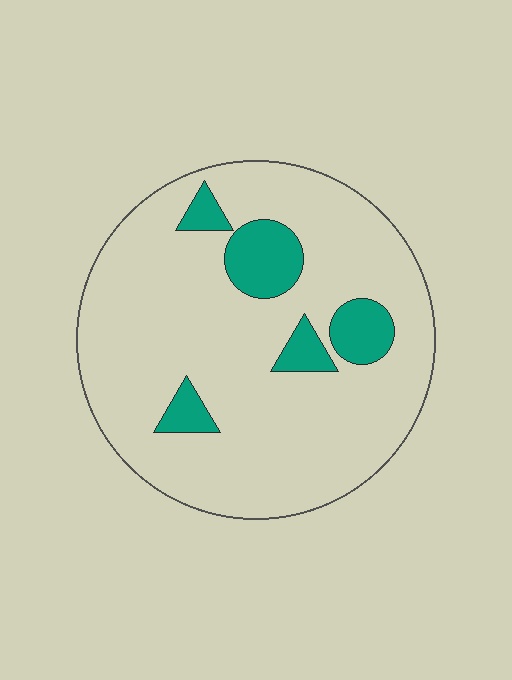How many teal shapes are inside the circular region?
5.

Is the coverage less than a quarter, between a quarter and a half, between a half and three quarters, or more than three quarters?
Less than a quarter.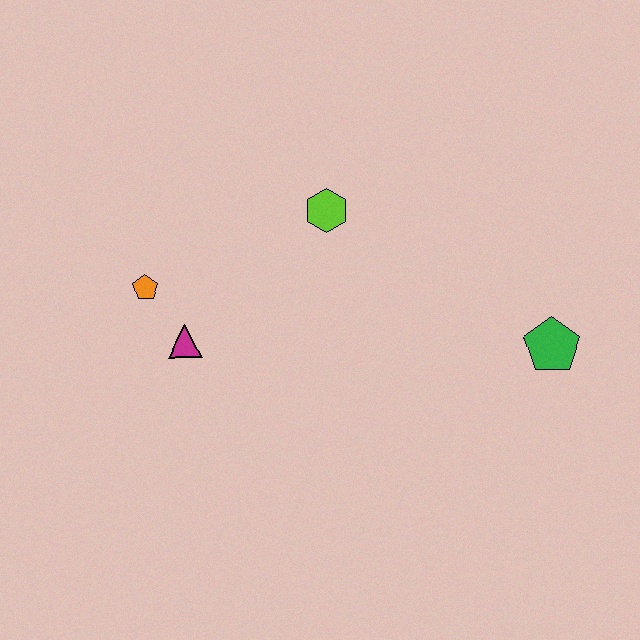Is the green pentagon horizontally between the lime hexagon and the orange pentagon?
No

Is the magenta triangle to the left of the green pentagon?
Yes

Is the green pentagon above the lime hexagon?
No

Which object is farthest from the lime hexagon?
The green pentagon is farthest from the lime hexagon.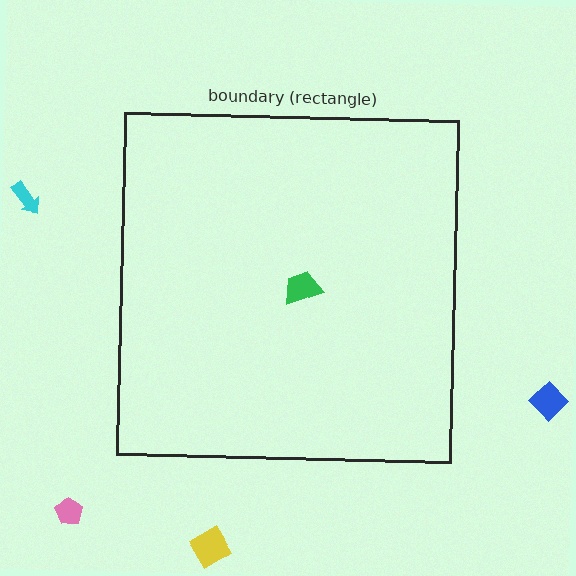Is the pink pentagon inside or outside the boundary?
Outside.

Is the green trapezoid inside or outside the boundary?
Inside.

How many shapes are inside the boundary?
1 inside, 4 outside.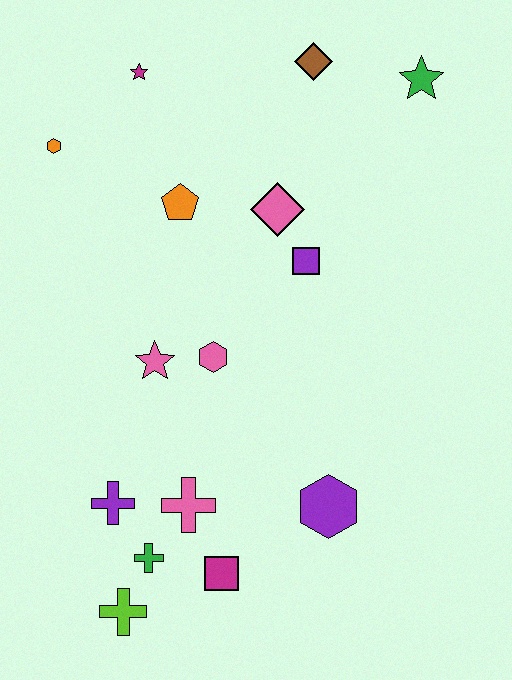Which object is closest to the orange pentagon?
The pink diamond is closest to the orange pentagon.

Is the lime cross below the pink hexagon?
Yes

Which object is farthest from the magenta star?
The lime cross is farthest from the magenta star.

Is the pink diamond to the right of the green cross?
Yes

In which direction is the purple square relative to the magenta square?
The purple square is above the magenta square.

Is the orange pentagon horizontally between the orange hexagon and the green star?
Yes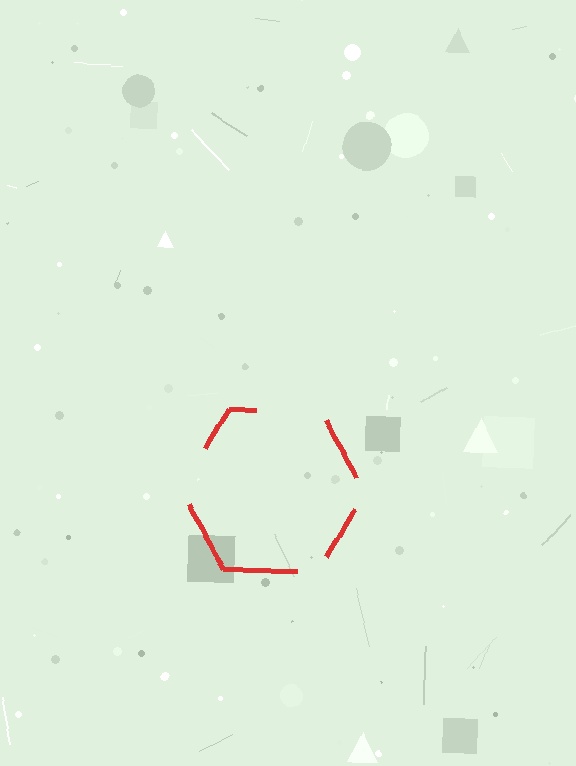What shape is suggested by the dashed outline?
The dashed outline suggests a hexagon.